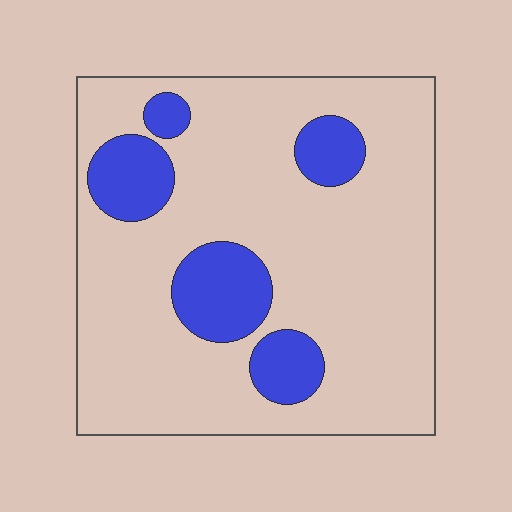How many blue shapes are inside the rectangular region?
5.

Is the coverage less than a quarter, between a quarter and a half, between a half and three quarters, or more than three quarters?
Less than a quarter.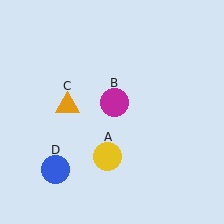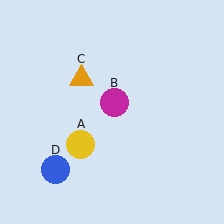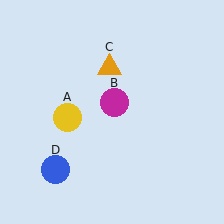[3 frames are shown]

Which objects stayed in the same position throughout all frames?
Magenta circle (object B) and blue circle (object D) remained stationary.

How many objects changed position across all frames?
2 objects changed position: yellow circle (object A), orange triangle (object C).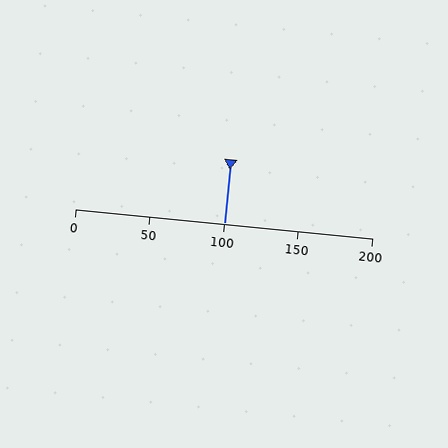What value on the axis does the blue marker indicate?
The marker indicates approximately 100.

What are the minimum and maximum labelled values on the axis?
The axis runs from 0 to 200.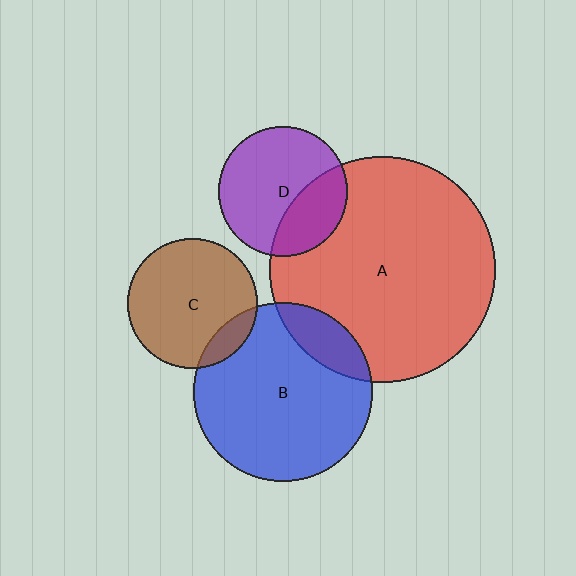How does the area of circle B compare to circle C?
Approximately 1.9 times.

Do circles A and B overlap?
Yes.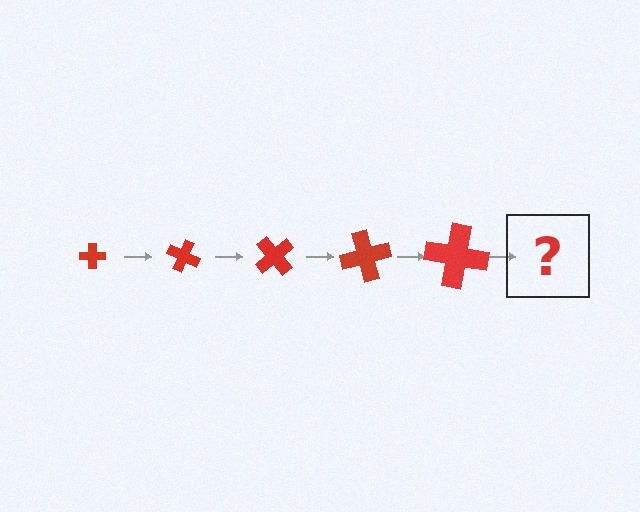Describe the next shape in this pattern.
It should be a cross, larger than the previous one and rotated 125 degrees from the start.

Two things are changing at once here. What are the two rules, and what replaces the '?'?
The two rules are that the cross grows larger each step and it rotates 25 degrees each step. The '?' should be a cross, larger than the previous one and rotated 125 degrees from the start.